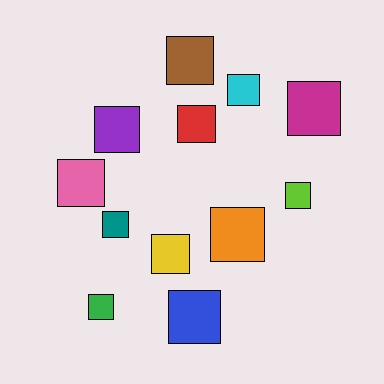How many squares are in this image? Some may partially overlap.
There are 12 squares.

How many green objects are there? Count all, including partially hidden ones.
There is 1 green object.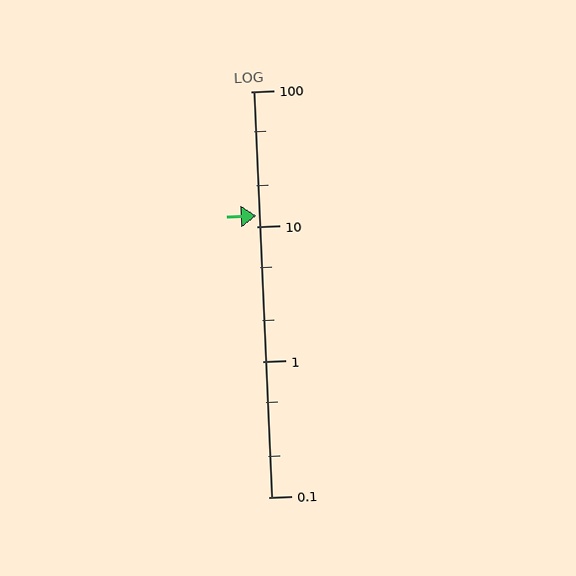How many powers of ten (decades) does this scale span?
The scale spans 3 decades, from 0.1 to 100.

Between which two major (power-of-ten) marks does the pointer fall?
The pointer is between 10 and 100.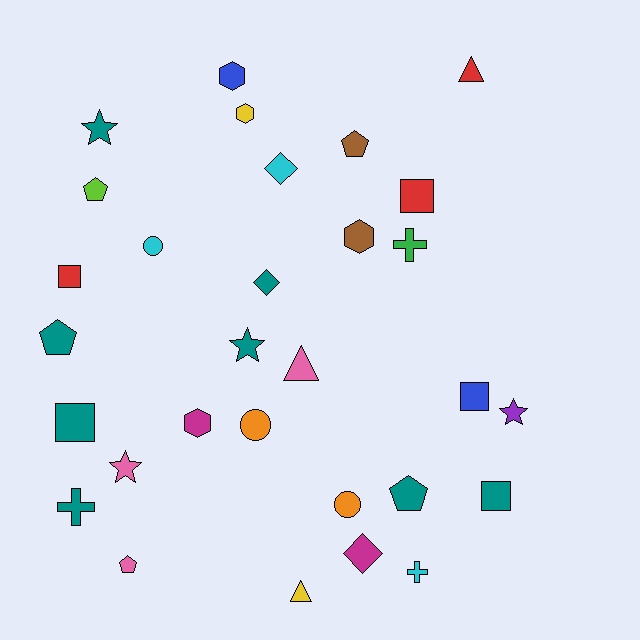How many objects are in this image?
There are 30 objects.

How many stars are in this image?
There are 4 stars.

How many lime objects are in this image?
There is 1 lime object.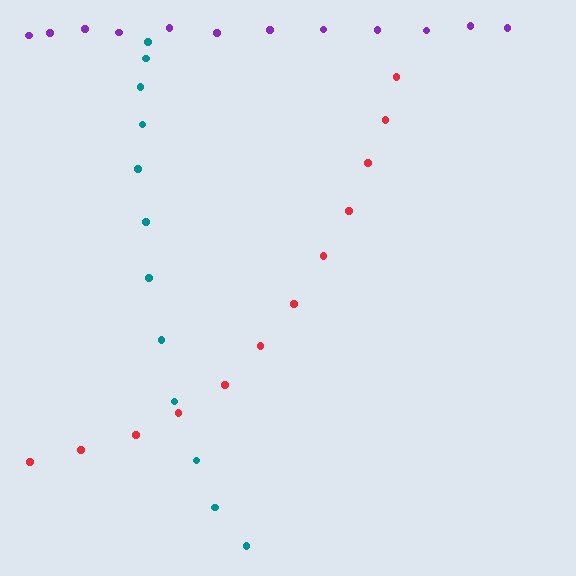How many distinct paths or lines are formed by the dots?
There are 3 distinct paths.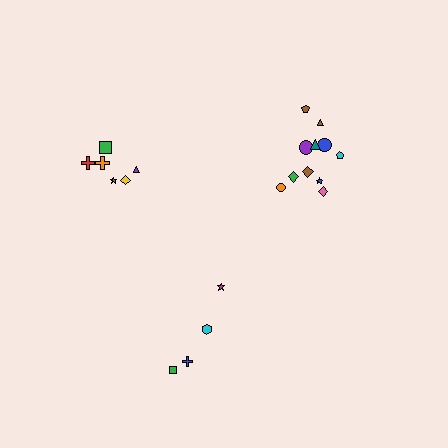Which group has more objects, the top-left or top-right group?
The top-right group.